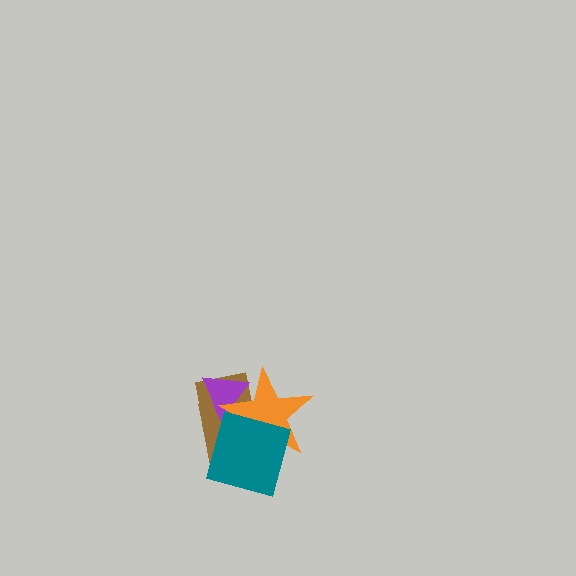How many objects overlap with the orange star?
3 objects overlap with the orange star.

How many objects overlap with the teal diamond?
3 objects overlap with the teal diamond.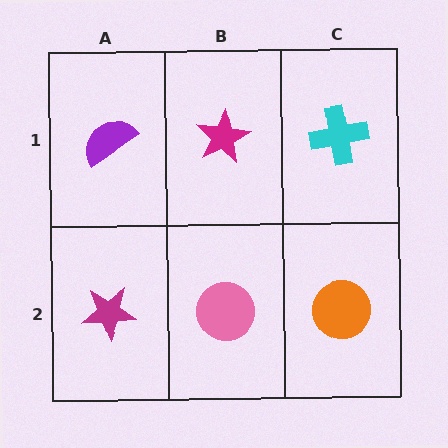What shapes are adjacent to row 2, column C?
A cyan cross (row 1, column C), a pink circle (row 2, column B).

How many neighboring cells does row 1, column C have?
2.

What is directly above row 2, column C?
A cyan cross.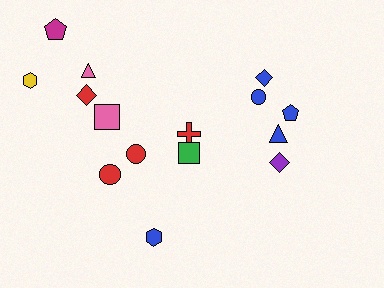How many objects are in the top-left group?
There are 8 objects.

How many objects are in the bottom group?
There are 3 objects.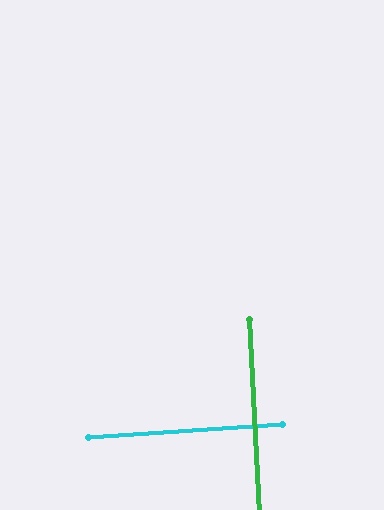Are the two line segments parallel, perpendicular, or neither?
Perpendicular — they meet at approximately 89°.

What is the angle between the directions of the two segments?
Approximately 89 degrees.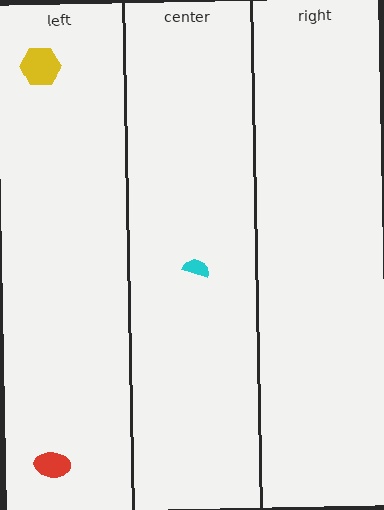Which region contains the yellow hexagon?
The left region.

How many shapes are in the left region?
2.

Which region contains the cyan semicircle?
The center region.